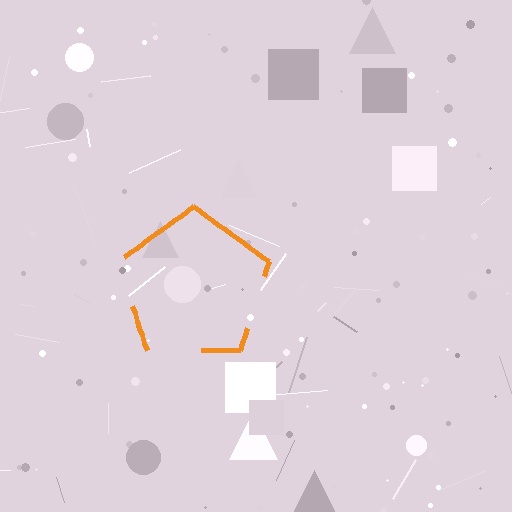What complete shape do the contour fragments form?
The contour fragments form a pentagon.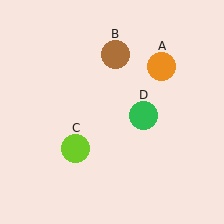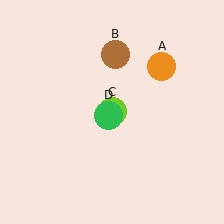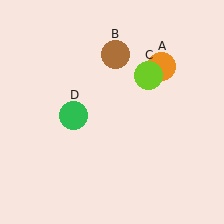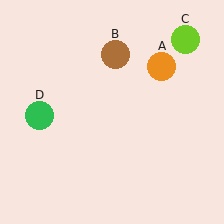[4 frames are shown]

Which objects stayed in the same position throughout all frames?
Orange circle (object A) and brown circle (object B) remained stationary.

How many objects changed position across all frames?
2 objects changed position: lime circle (object C), green circle (object D).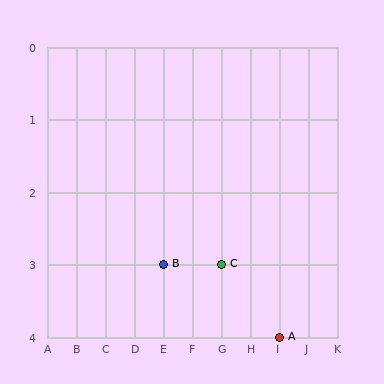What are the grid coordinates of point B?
Point B is at grid coordinates (E, 3).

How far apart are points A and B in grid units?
Points A and B are 4 columns and 1 row apart (about 4.1 grid units diagonally).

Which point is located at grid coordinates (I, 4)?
Point A is at (I, 4).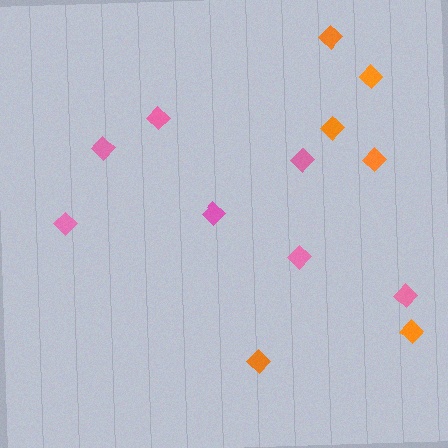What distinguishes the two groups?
There are 2 groups: one group of pink diamonds (7) and one group of orange diamonds (6).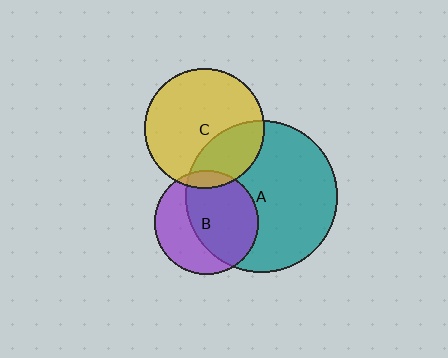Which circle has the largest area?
Circle A (teal).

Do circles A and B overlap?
Yes.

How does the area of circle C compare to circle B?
Approximately 1.3 times.